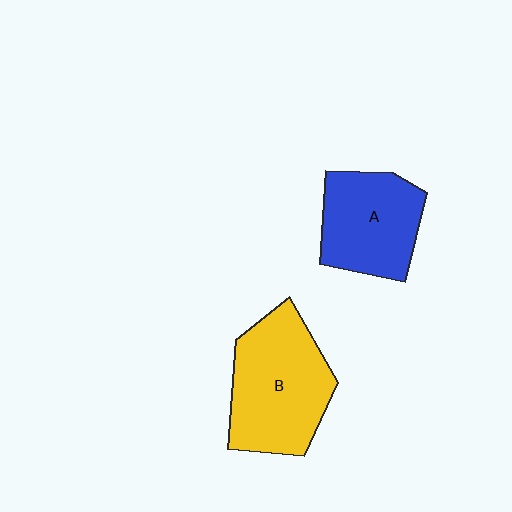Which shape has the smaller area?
Shape A (blue).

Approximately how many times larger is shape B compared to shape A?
Approximately 1.3 times.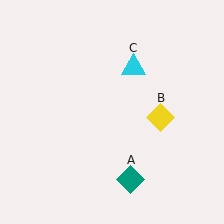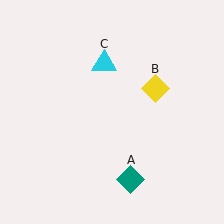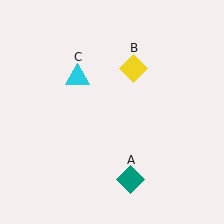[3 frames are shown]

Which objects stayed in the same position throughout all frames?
Teal diamond (object A) remained stationary.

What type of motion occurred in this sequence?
The yellow diamond (object B), cyan triangle (object C) rotated counterclockwise around the center of the scene.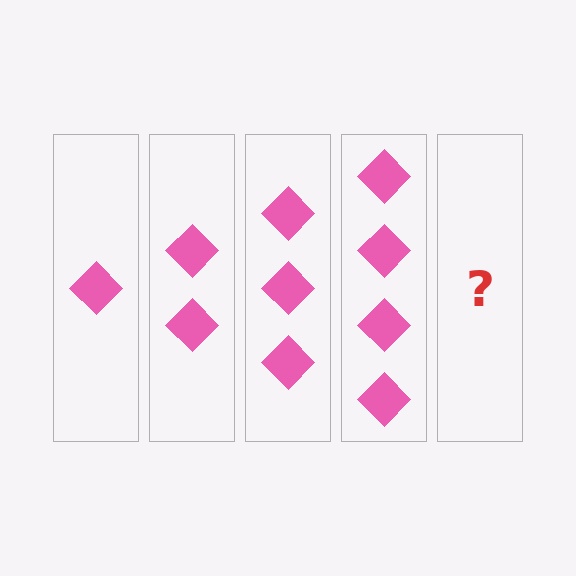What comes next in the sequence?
The next element should be 5 diamonds.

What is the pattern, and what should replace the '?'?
The pattern is that each step adds one more diamond. The '?' should be 5 diamonds.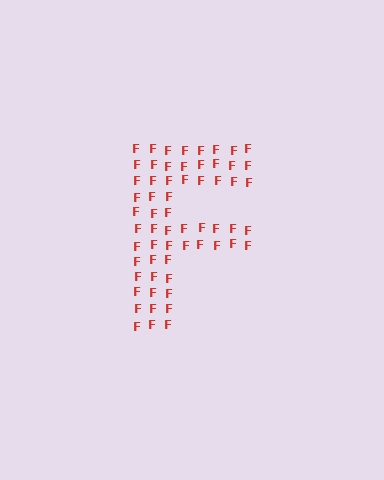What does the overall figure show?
The overall figure shows the letter F.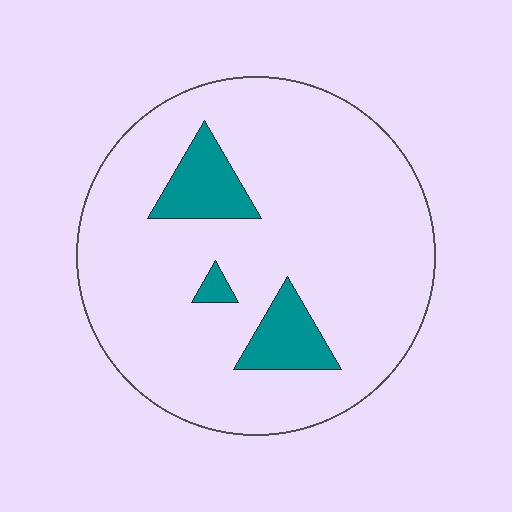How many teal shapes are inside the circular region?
3.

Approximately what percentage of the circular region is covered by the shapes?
Approximately 10%.